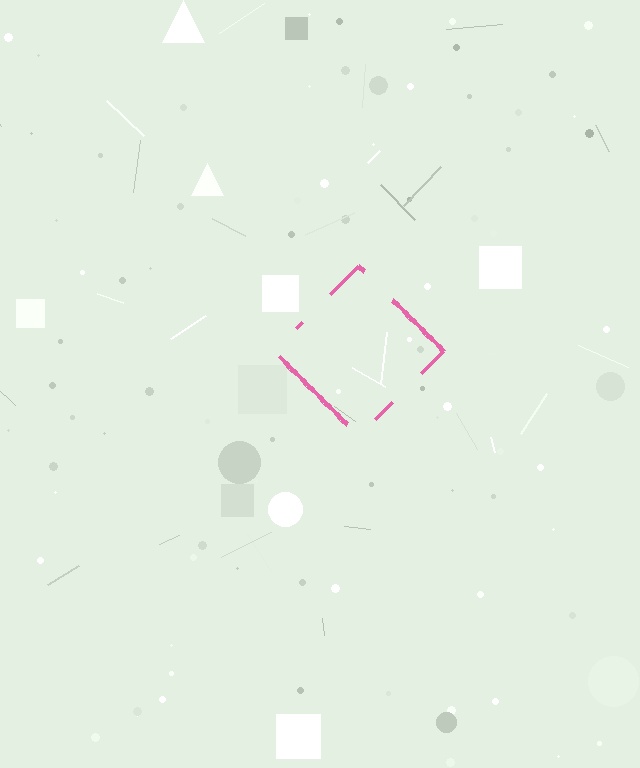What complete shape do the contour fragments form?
The contour fragments form a diamond.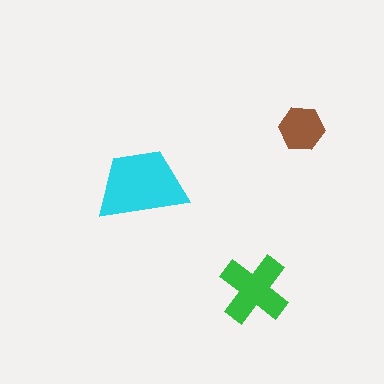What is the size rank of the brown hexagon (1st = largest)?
3rd.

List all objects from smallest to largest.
The brown hexagon, the green cross, the cyan trapezoid.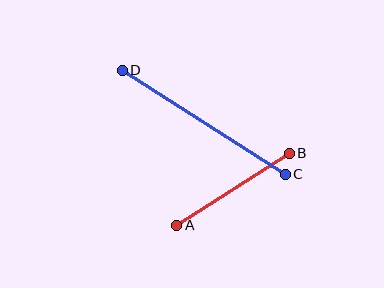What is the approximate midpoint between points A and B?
The midpoint is at approximately (233, 189) pixels.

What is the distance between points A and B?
The distance is approximately 134 pixels.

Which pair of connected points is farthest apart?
Points C and D are farthest apart.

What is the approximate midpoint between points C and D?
The midpoint is at approximately (204, 122) pixels.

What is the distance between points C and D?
The distance is approximately 193 pixels.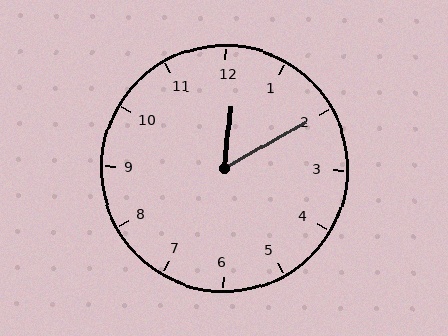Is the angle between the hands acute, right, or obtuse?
It is acute.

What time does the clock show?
12:10.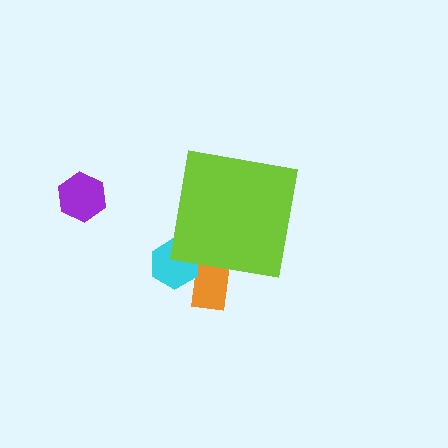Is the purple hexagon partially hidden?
No, the purple hexagon is fully visible.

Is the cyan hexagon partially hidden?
Yes, the cyan hexagon is partially hidden behind the lime square.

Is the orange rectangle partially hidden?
Yes, the orange rectangle is partially hidden behind the lime square.